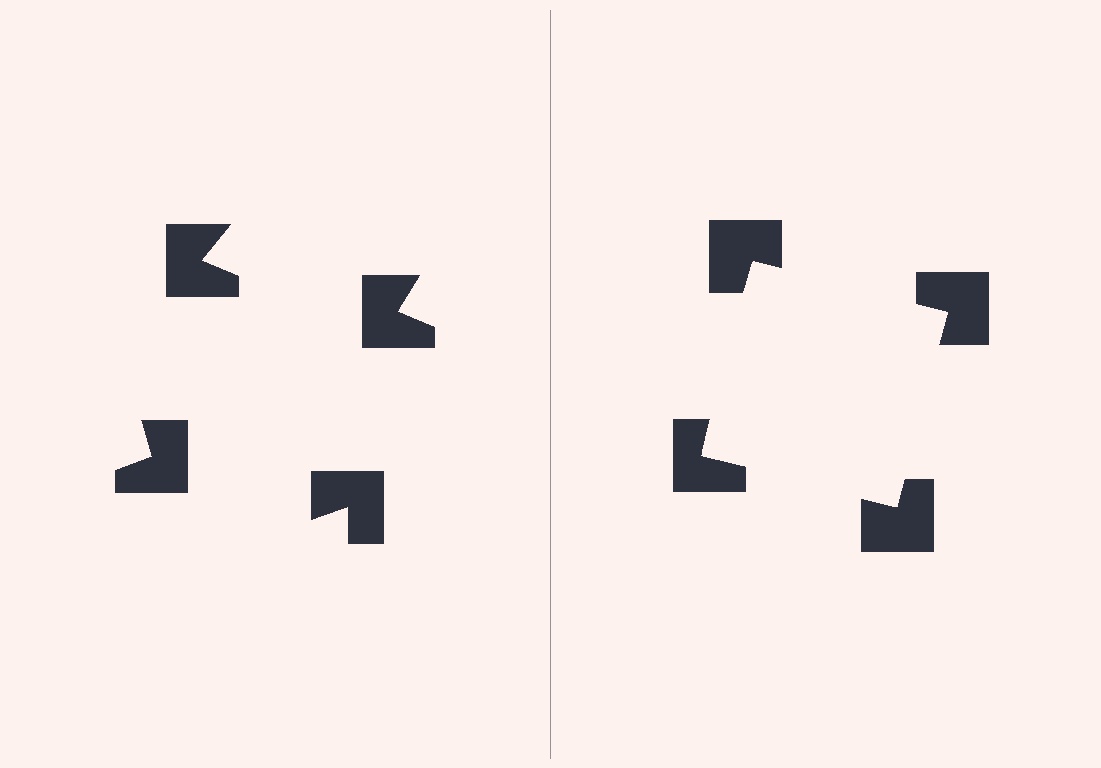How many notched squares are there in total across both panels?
8 — 4 on each side.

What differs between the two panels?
The notched squares are positioned identically on both sides; only the wedge orientations differ. On the right they align to a square; on the left they are misaligned.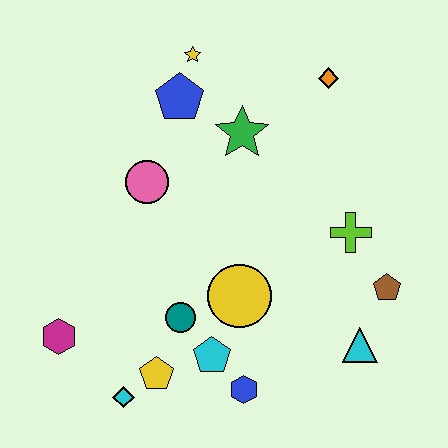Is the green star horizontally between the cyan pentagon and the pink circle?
No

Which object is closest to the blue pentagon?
The yellow star is closest to the blue pentagon.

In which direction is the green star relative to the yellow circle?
The green star is above the yellow circle.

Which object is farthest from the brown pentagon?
The magenta hexagon is farthest from the brown pentagon.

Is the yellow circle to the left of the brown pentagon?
Yes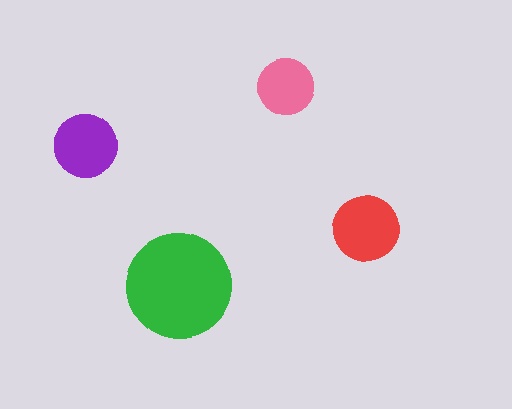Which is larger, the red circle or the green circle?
The green one.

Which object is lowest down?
The green circle is bottommost.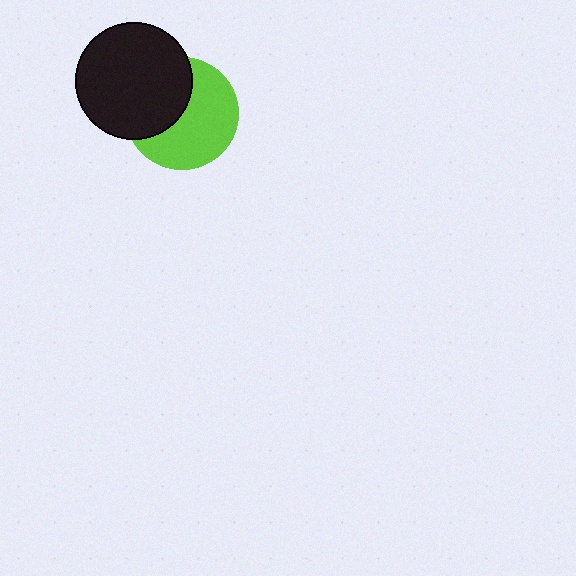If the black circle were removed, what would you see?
You would see the complete lime circle.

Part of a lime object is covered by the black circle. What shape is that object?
It is a circle.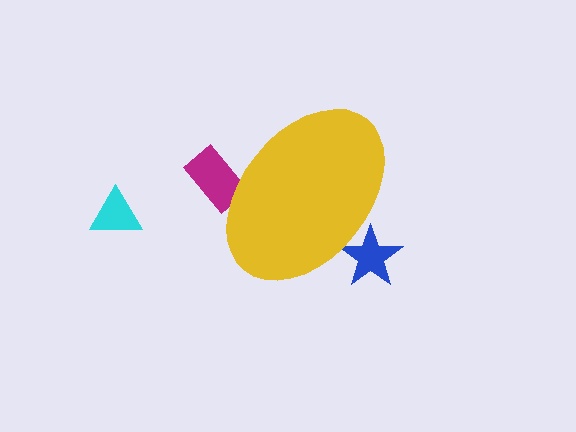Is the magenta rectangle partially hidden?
Yes, the magenta rectangle is partially hidden behind the yellow ellipse.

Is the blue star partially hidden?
Yes, the blue star is partially hidden behind the yellow ellipse.